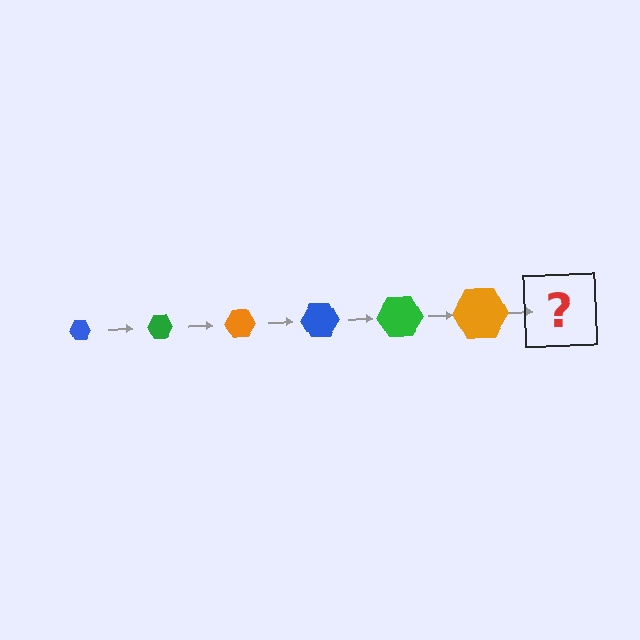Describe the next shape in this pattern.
It should be a blue hexagon, larger than the previous one.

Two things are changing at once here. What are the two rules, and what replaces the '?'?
The two rules are that the hexagon grows larger each step and the color cycles through blue, green, and orange. The '?' should be a blue hexagon, larger than the previous one.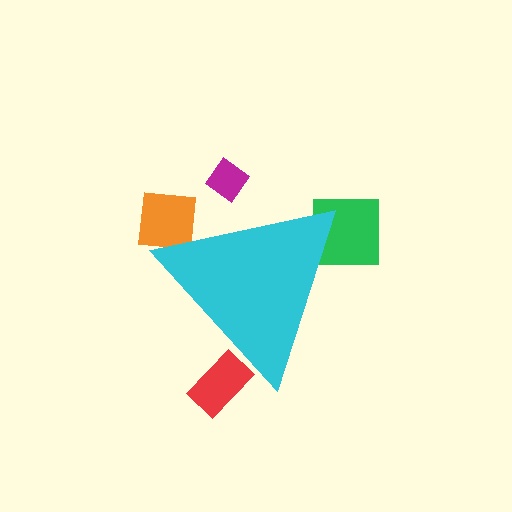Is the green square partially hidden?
Yes, the green square is partially hidden behind the cyan triangle.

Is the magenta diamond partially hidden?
Yes, the magenta diamond is partially hidden behind the cyan triangle.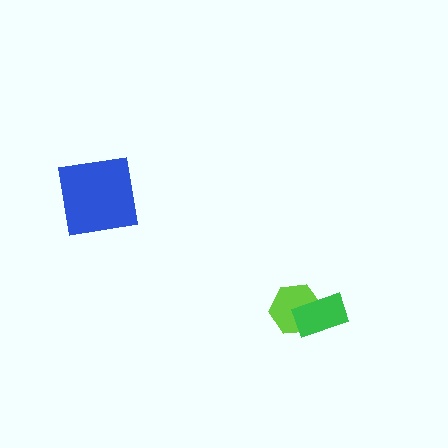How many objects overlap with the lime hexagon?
1 object overlaps with the lime hexagon.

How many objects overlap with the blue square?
0 objects overlap with the blue square.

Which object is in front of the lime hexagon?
The green rectangle is in front of the lime hexagon.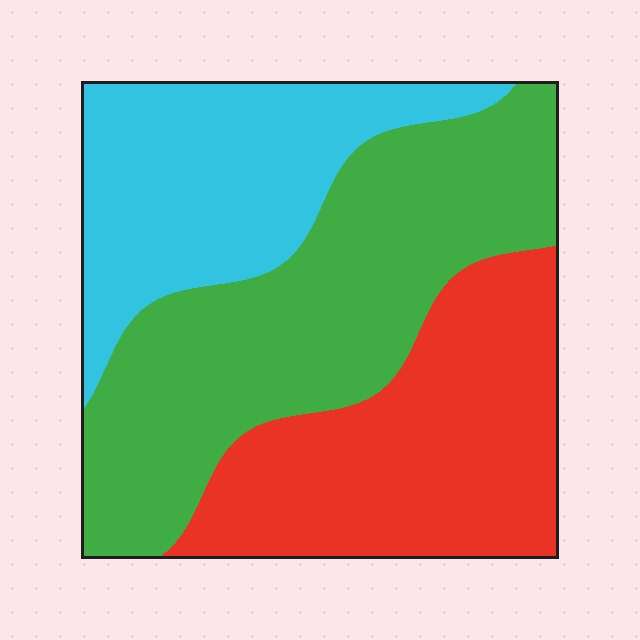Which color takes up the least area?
Cyan, at roughly 25%.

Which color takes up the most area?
Green, at roughly 40%.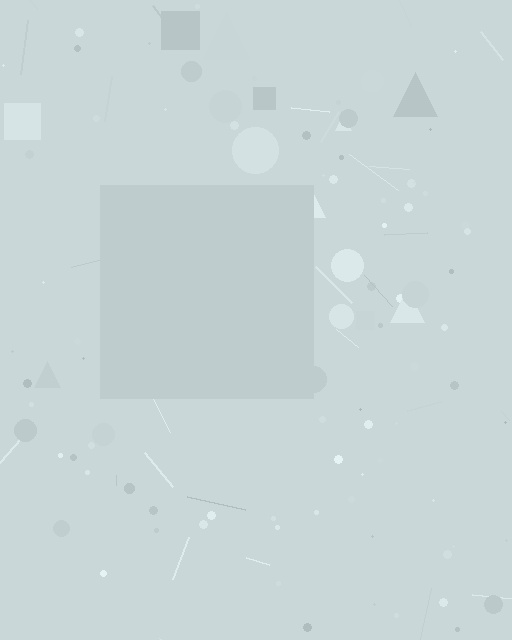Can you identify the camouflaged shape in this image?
The camouflaged shape is a square.